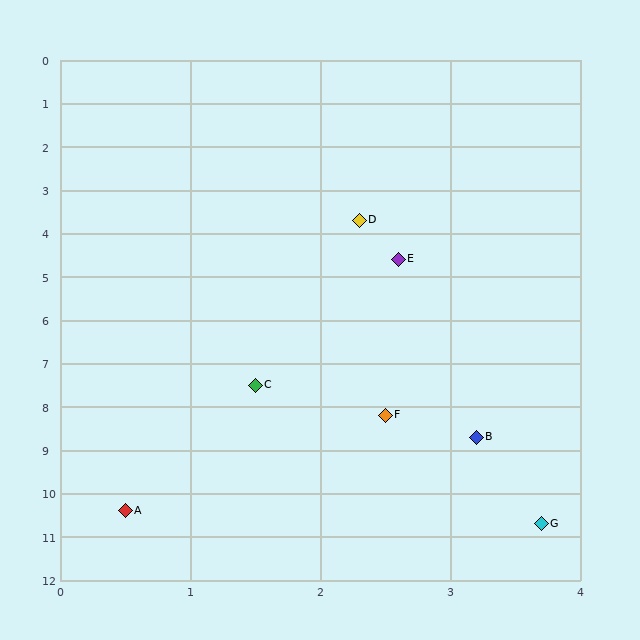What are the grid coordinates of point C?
Point C is at approximately (1.5, 7.5).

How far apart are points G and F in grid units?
Points G and F are about 2.8 grid units apart.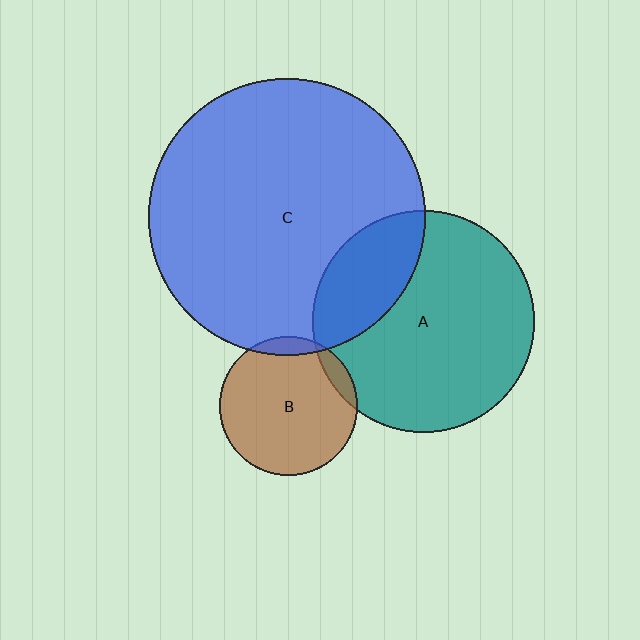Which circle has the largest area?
Circle C (blue).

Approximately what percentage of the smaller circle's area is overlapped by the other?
Approximately 10%.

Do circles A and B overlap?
Yes.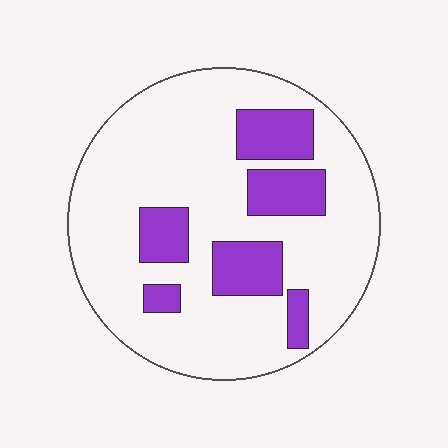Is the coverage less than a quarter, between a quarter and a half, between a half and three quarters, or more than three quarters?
Less than a quarter.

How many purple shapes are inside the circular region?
6.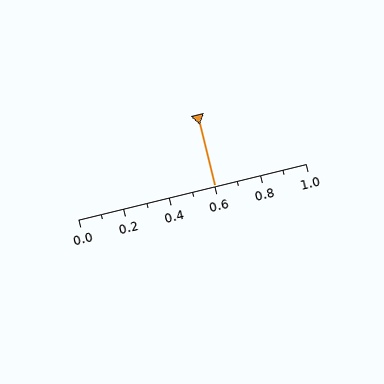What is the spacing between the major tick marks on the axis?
The major ticks are spaced 0.2 apart.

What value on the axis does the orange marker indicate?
The marker indicates approximately 0.6.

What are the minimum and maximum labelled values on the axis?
The axis runs from 0.0 to 1.0.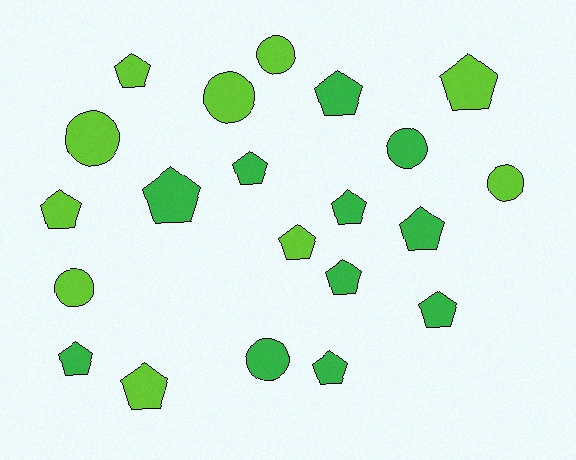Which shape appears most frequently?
Pentagon, with 14 objects.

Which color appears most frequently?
Green, with 11 objects.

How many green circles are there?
There are 2 green circles.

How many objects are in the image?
There are 21 objects.